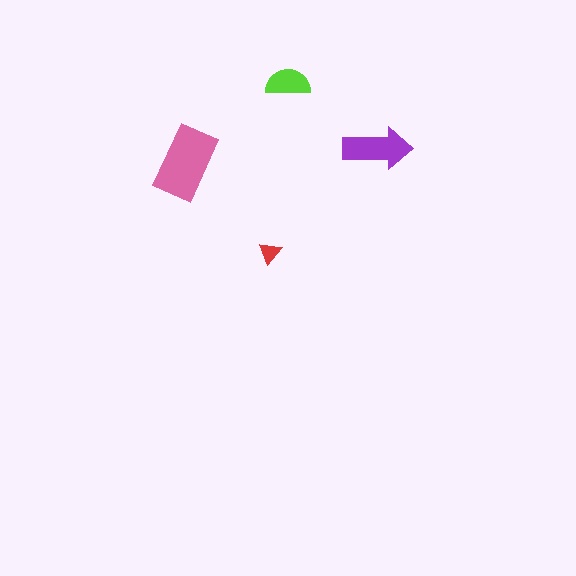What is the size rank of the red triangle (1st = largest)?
4th.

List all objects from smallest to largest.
The red triangle, the lime semicircle, the purple arrow, the pink rectangle.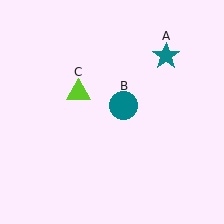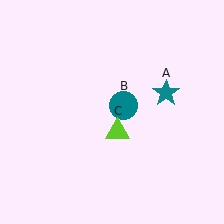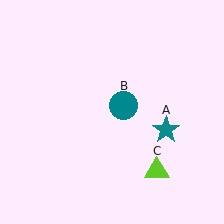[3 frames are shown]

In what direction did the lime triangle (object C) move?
The lime triangle (object C) moved down and to the right.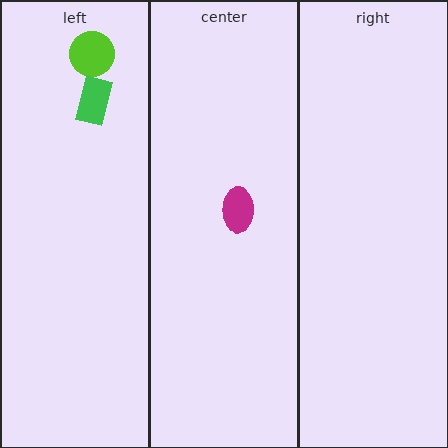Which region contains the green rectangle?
The left region.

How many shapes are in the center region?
1.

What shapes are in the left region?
The lime circle, the green rectangle.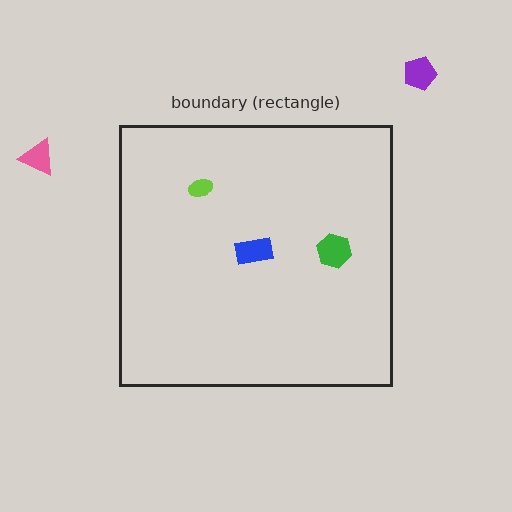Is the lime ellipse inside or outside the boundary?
Inside.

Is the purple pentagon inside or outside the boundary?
Outside.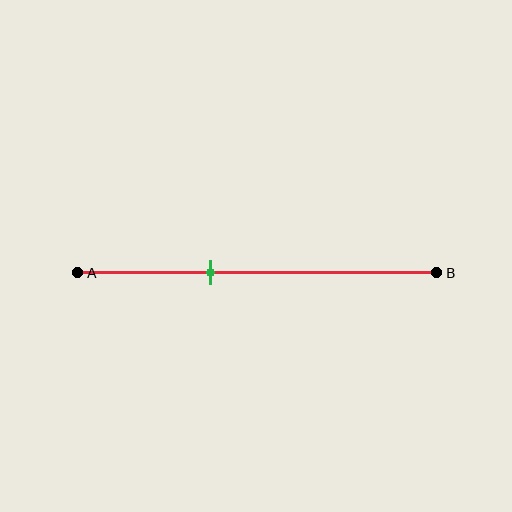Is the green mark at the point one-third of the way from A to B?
No, the mark is at about 35% from A, not at the 33% one-third point.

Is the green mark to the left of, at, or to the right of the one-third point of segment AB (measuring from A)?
The green mark is to the right of the one-third point of segment AB.